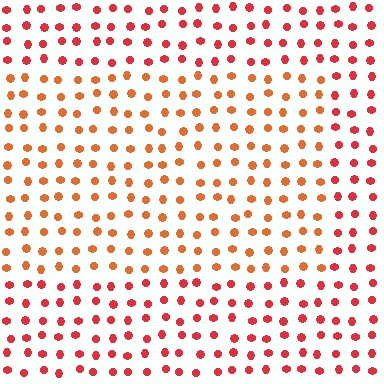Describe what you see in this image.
The image is filled with small red elements in a uniform arrangement. A rectangle-shaped region is visible where the elements are tinted to a slightly different hue, forming a subtle color boundary.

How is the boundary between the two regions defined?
The boundary is defined purely by a slight shift in hue (about 27 degrees). Spacing, size, and orientation are identical on both sides.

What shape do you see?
I see a rectangle.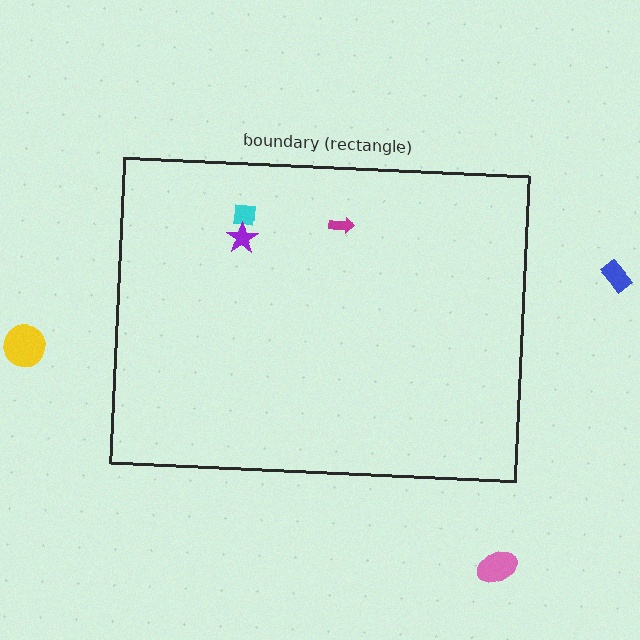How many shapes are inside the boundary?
3 inside, 3 outside.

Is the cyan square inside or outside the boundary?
Inside.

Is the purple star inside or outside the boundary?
Inside.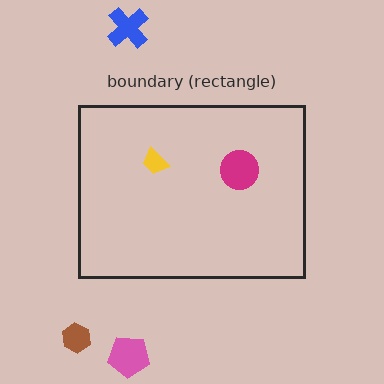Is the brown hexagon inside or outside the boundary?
Outside.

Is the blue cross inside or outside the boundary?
Outside.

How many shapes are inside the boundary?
2 inside, 3 outside.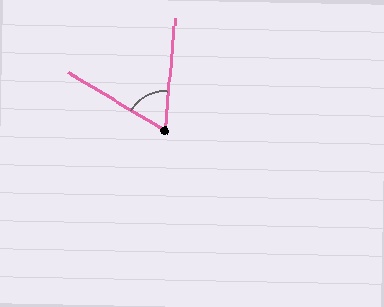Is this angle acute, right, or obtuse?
It is acute.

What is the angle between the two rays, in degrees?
Approximately 64 degrees.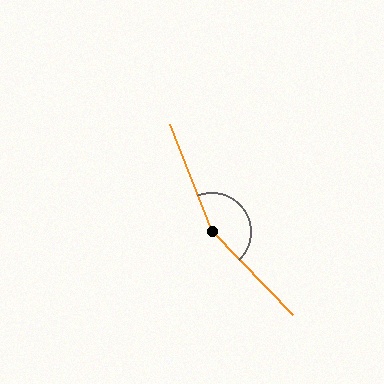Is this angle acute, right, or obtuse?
It is obtuse.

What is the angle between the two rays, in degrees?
Approximately 157 degrees.